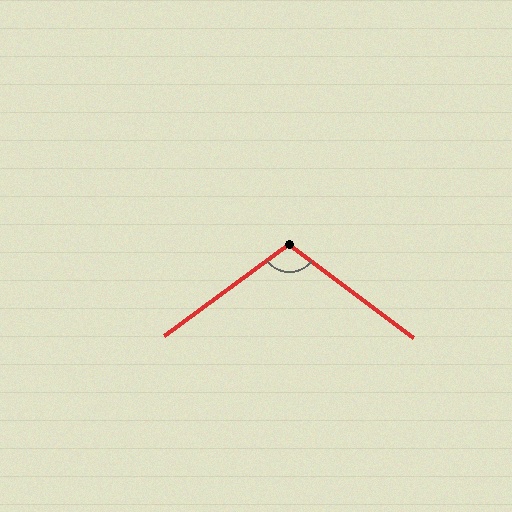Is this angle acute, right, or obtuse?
It is obtuse.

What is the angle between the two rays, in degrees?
Approximately 107 degrees.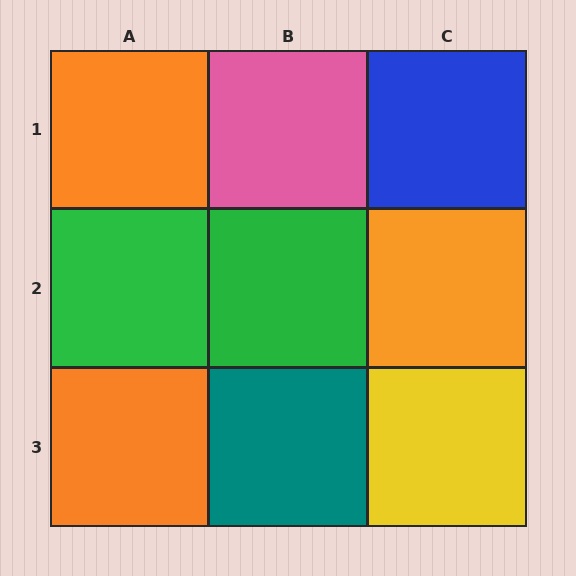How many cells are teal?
1 cell is teal.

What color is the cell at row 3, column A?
Orange.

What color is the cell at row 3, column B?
Teal.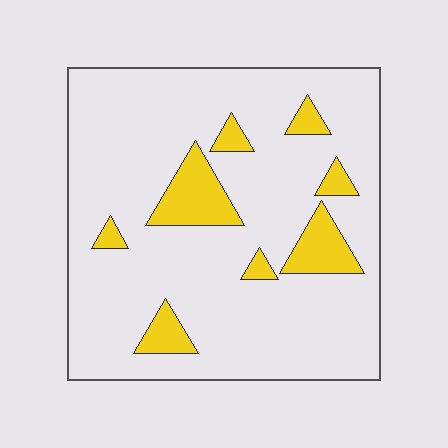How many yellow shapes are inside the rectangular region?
8.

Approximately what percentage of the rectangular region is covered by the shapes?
Approximately 15%.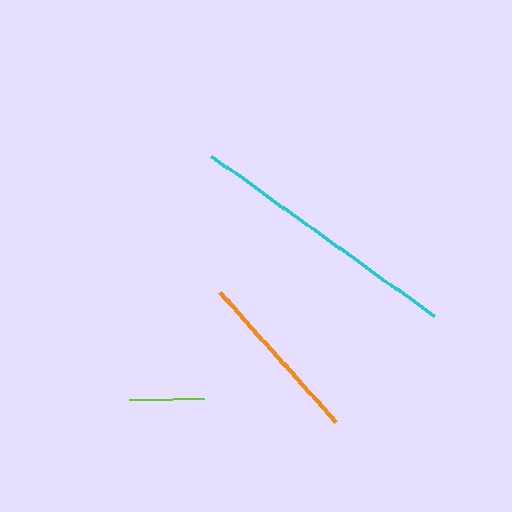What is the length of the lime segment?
The lime segment is approximately 74 pixels long.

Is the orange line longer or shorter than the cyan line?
The cyan line is longer than the orange line.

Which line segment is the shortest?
The lime line is the shortest at approximately 74 pixels.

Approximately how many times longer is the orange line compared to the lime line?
The orange line is approximately 2.3 times the length of the lime line.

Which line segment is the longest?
The cyan line is the longest at approximately 275 pixels.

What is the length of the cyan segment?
The cyan segment is approximately 275 pixels long.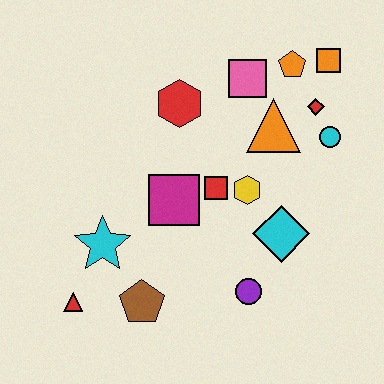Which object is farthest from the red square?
The red triangle is farthest from the red square.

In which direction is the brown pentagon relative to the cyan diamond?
The brown pentagon is to the left of the cyan diamond.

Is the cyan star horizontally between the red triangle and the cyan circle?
Yes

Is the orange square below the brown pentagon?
No